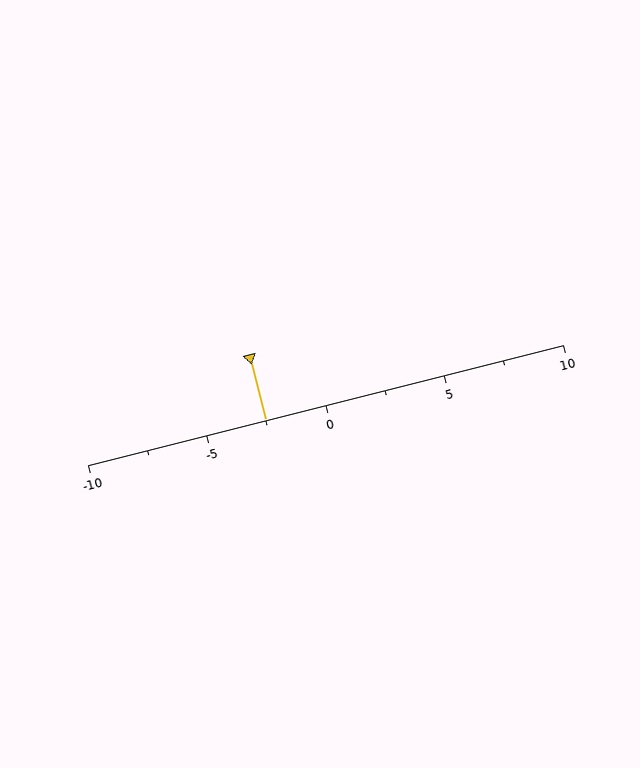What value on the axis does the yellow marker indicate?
The marker indicates approximately -2.5.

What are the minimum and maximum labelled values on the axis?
The axis runs from -10 to 10.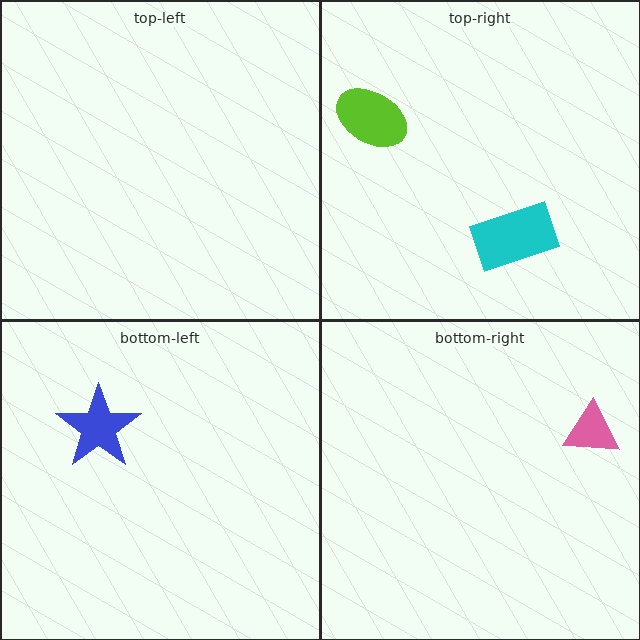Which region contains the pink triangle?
The bottom-right region.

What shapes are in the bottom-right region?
The pink triangle.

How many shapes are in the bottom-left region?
1.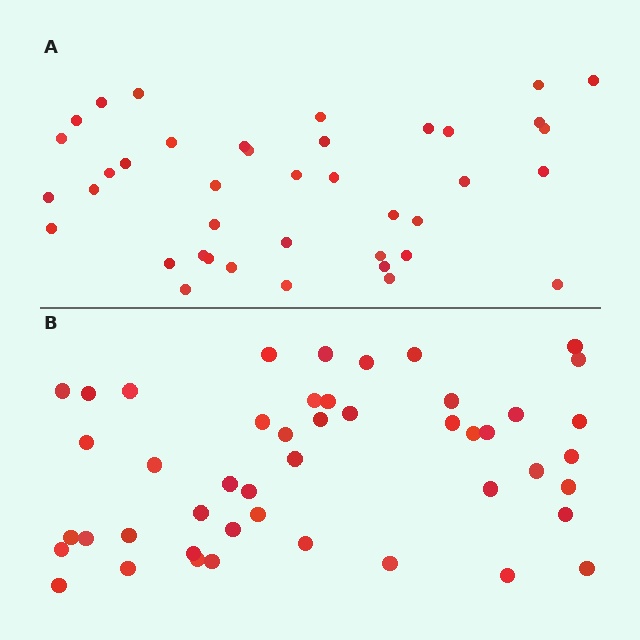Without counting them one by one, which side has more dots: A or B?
Region B (the bottom region) has more dots.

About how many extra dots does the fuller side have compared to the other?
Region B has roughly 8 or so more dots than region A.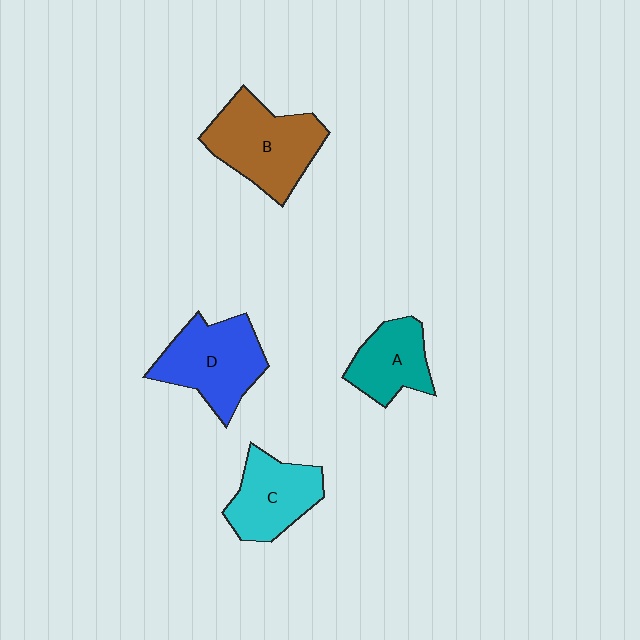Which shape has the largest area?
Shape B (brown).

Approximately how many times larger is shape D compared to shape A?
Approximately 1.4 times.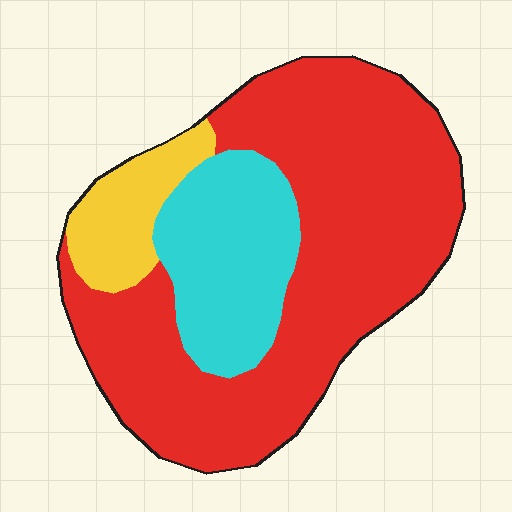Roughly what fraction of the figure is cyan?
Cyan covers around 20% of the figure.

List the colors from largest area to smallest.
From largest to smallest: red, cyan, yellow.